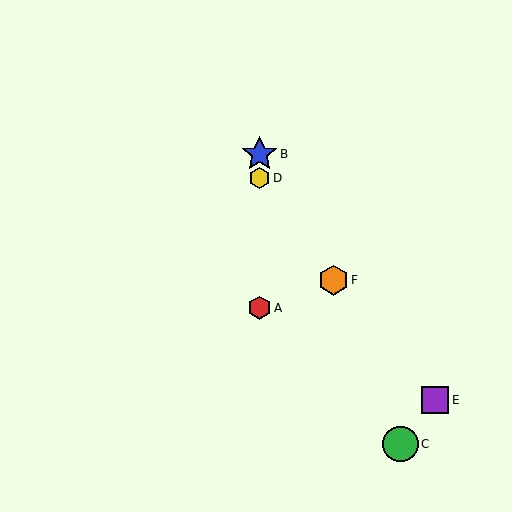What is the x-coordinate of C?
Object C is at x≈400.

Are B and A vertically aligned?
Yes, both are at x≈259.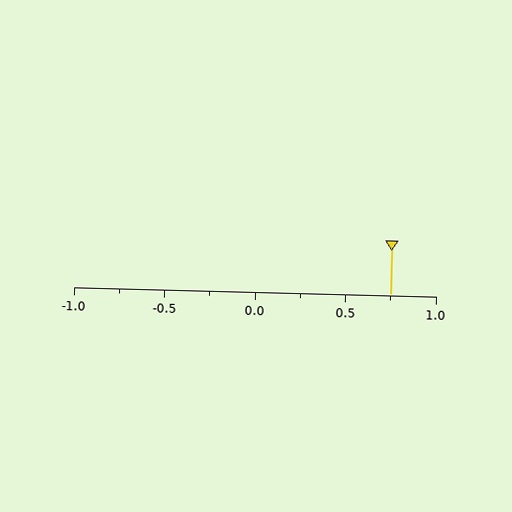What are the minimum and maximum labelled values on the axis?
The axis runs from -1.0 to 1.0.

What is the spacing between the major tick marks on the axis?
The major ticks are spaced 0.5 apart.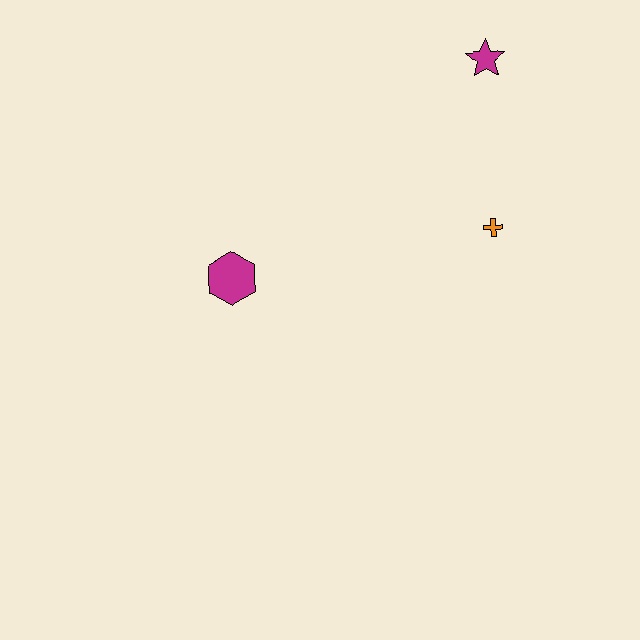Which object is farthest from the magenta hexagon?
The magenta star is farthest from the magenta hexagon.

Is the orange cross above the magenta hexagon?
Yes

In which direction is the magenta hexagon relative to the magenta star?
The magenta hexagon is to the left of the magenta star.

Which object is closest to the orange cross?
The magenta star is closest to the orange cross.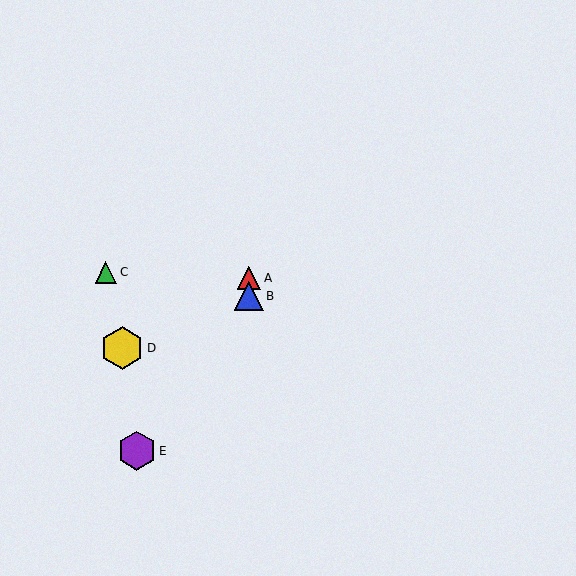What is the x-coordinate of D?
Object D is at x≈122.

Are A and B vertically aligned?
Yes, both are at x≈249.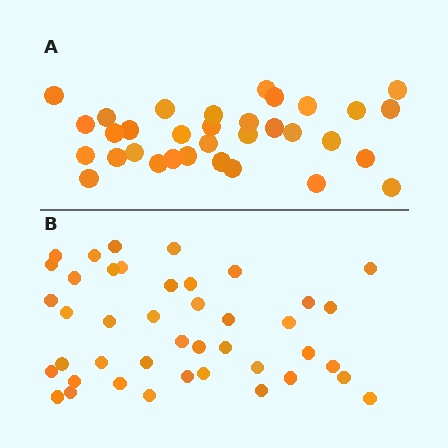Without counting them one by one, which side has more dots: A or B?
Region B (the bottom region) has more dots.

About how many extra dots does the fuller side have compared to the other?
Region B has roughly 8 or so more dots than region A.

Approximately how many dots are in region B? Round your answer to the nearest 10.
About 40 dots. (The exact count is 42, which rounds to 40.)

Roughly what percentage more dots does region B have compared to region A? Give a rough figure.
About 25% more.